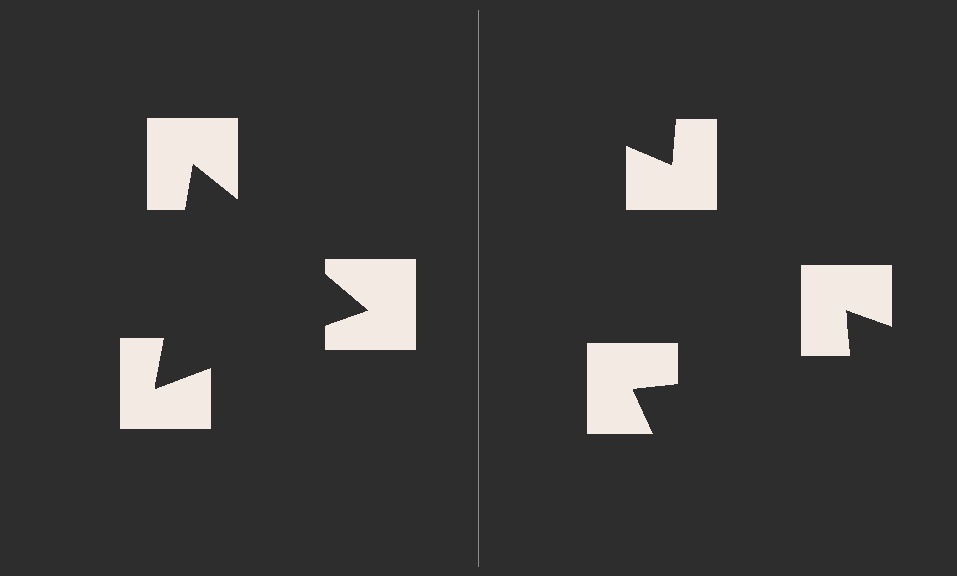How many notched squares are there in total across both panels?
6 — 3 on each side.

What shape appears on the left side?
An illusory triangle.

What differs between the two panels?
The notched squares are positioned identically on both sides; only the wedge orientations differ. On the left they align to a triangle; on the right they are misaligned.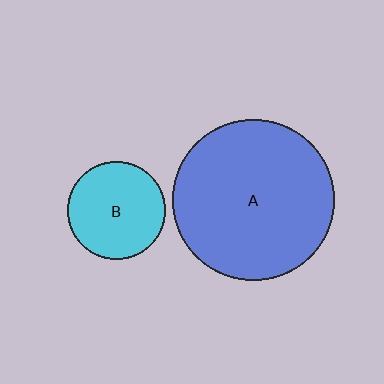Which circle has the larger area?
Circle A (blue).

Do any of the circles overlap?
No, none of the circles overlap.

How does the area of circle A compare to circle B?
Approximately 2.8 times.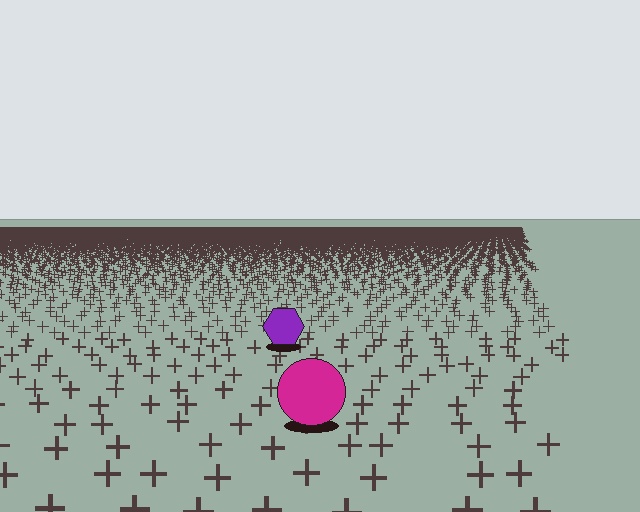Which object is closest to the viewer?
The magenta circle is closest. The texture marks near it are larger and more spread out.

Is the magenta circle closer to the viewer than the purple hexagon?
Yes. The magenta circle is closer — you can tell from the texture gradient: the ground texture is coarser near it.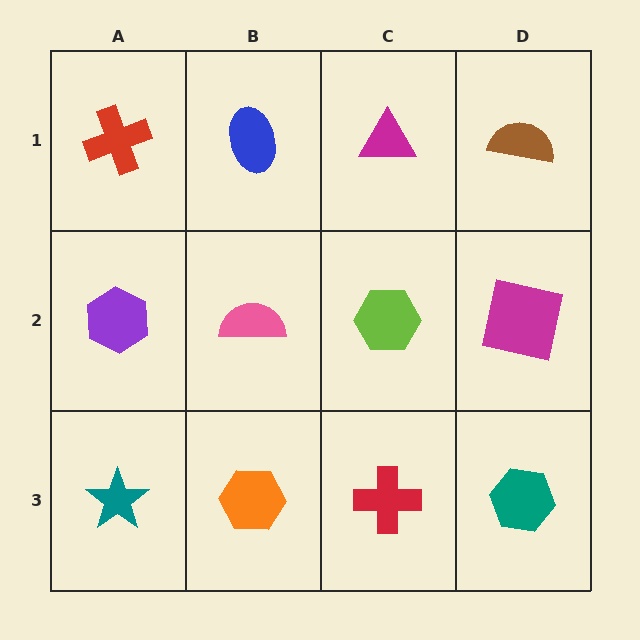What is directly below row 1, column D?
A magenta square.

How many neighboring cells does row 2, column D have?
3.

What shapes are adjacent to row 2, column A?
A red cross (row 1, column A), a teal star (row 3, column A), a pink semicircle (row 2, column B).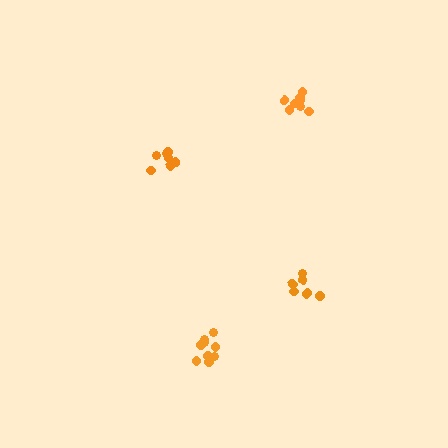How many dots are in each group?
Group 1: 9 dots, Group 2: 8 dots, Group 3: 7 dots, Group 4: 7 dots (31 total).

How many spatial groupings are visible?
There are 4 spatial groupings.